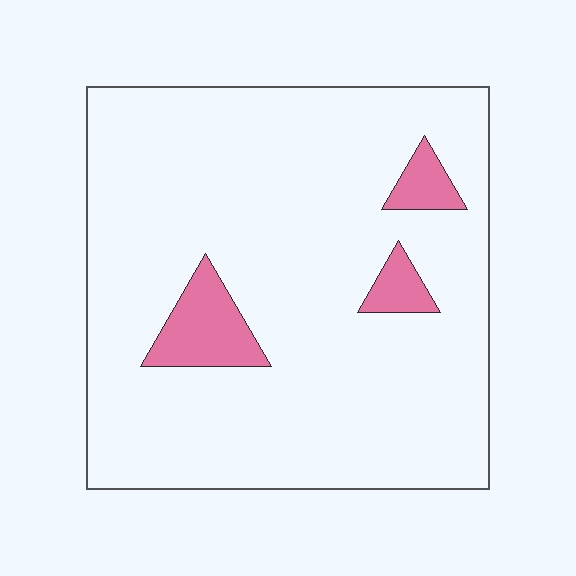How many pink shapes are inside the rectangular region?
3.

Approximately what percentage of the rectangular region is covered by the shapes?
Approximately 10%.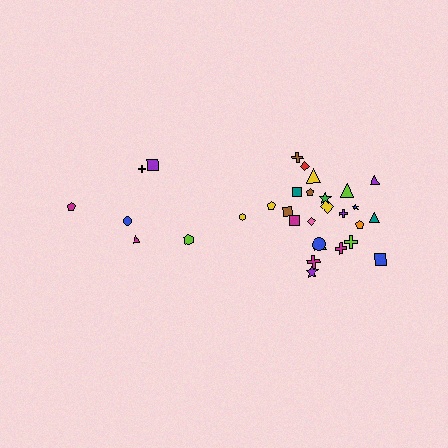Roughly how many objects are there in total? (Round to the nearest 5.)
Roughly 30 objects in total.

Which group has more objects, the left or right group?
The right group.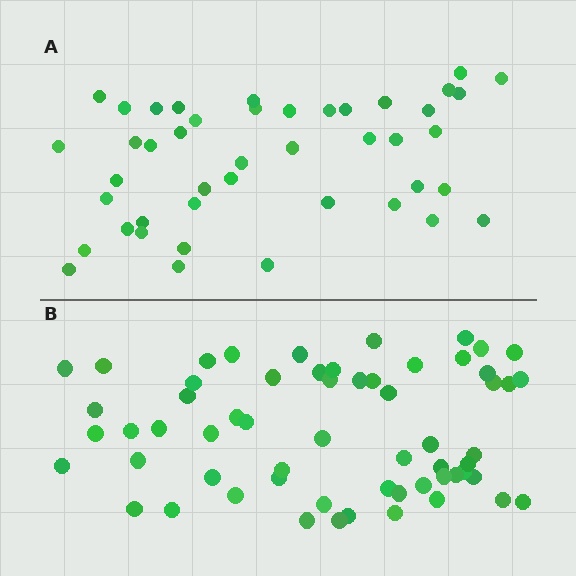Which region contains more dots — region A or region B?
Region B (the bottom region) has more dots.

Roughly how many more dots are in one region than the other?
Region B has approximately 15 more dots than region A.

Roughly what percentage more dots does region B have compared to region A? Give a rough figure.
About 35% more.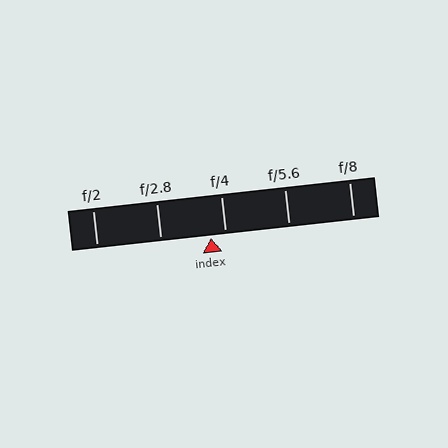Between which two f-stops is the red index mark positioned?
The index mark is between f/2.8 and f/4.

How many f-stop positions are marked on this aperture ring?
There are 5 f-stop positions marked.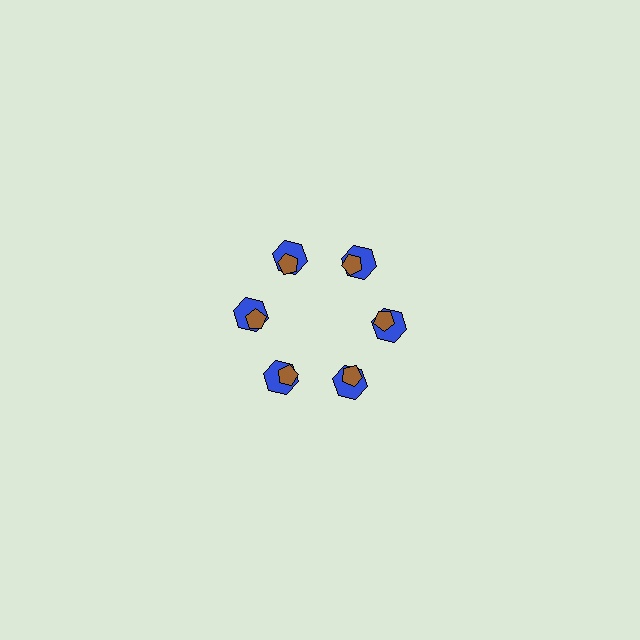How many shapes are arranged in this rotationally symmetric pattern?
There are 12 shapes, arranged in 6 groups of 2.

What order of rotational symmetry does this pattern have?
This pattern has 6-fold rotational symmetry.